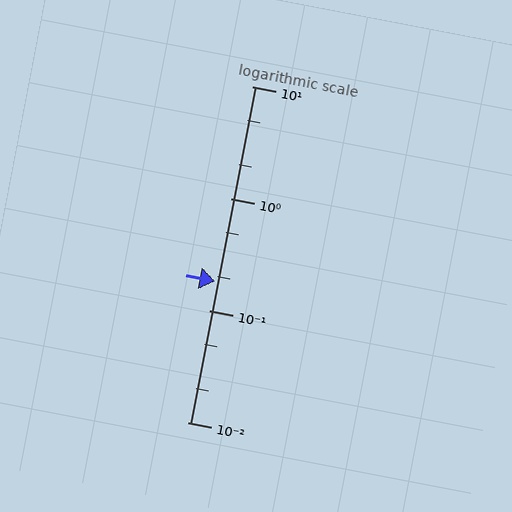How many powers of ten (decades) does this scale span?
The scale spans 3 decades, from 0.01 to 10.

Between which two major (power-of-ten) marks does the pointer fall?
The pointer is between 0.1 and 1.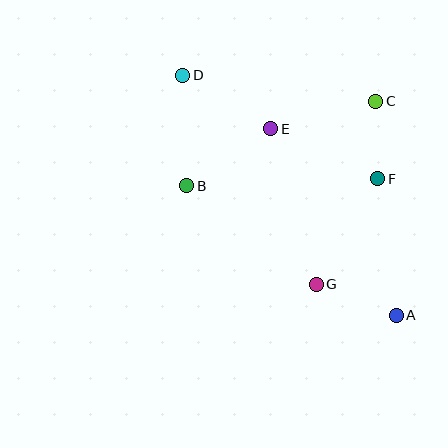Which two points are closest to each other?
Points C and F are closest to each other.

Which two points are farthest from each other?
Points A and D are farthest from each other.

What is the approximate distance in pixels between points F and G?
The distance between F and G is approximately 123 pixels.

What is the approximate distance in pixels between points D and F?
The distance between D and F is approximately 221 pixels.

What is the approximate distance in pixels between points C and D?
The distance between C and D is approximately 195 pixels.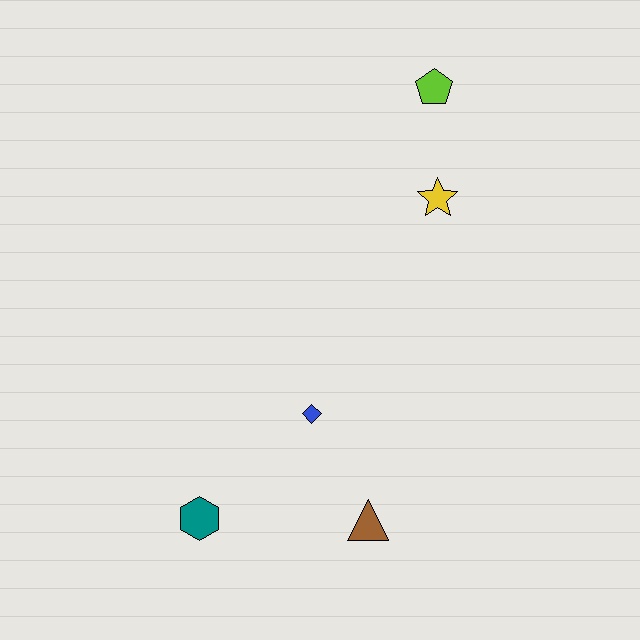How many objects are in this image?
There are 5 objects.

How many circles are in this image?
There are no circles.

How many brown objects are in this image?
There is 1 brown object.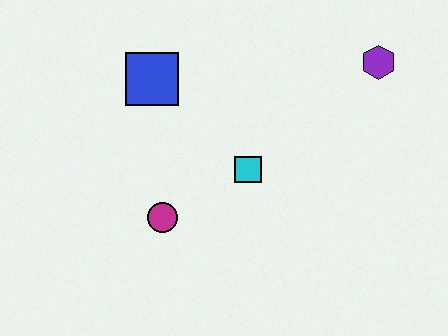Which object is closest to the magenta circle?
The cyan square is closest to the magenta circle.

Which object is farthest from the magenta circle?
The purple hexagon is farthest from the magenta circle.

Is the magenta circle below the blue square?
Yes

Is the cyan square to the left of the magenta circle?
No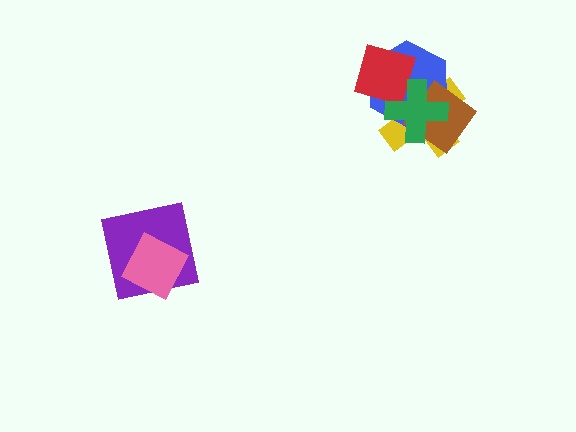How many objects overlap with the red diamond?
3 objects overlap with the red diamond.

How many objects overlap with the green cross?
4 objects overlap with the green cross.